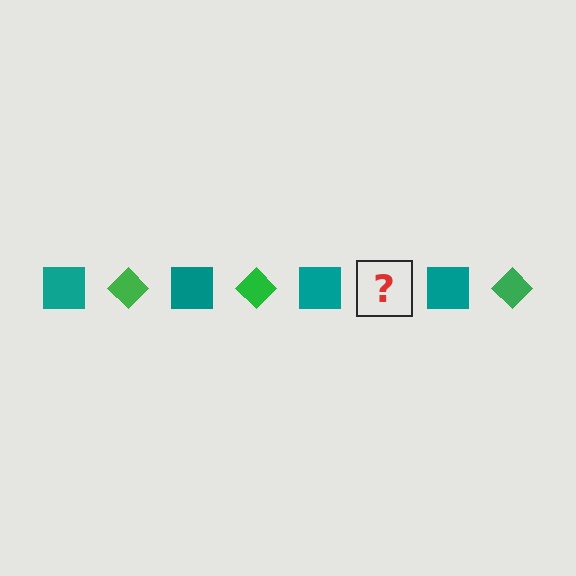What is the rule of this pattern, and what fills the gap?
The rule is that the pattern alternates between teal square and green diamond. The gap should be filled with a green diamond.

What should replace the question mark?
The question mark should be replaced with a green diamond.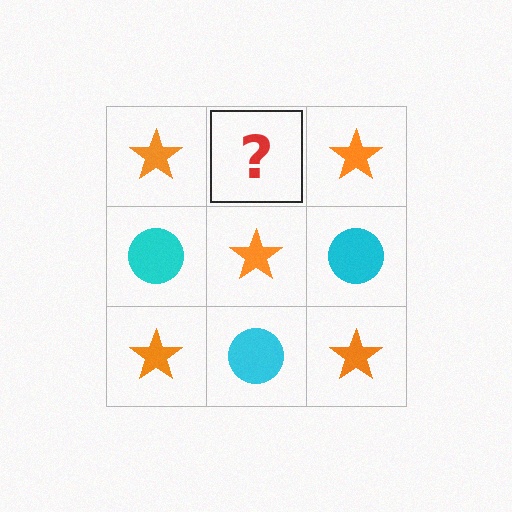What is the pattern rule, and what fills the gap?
The rule is that it alternates orange star and cyan circle in a checkerboard pattern. The gap should be filled with a cyan circle.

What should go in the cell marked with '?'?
The missing cell should contain a cyan circle.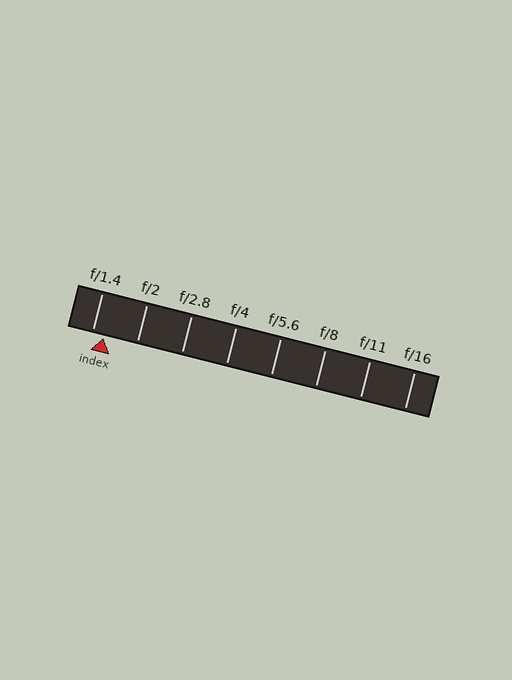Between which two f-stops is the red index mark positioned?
The index mark is between f/1.4 and f/2.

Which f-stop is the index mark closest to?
The index mark is closest to f/1.4.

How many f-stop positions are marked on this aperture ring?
There are 8 f-stop positions marked.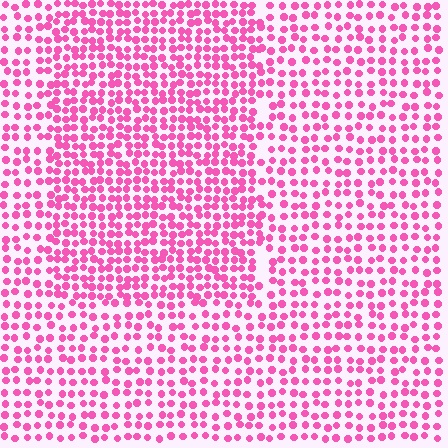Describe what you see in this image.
The image contains small pink elements arranged at two different densities. A rectangle-shaped region is visible where the elements are more densely packed than the surrounding area.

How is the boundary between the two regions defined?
The boundary is defined by a change in element density (approximately 1.6x ratio). All elements are the same color, size, and shape.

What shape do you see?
I see a rectangle.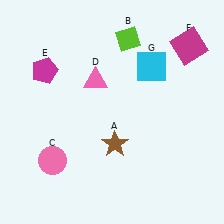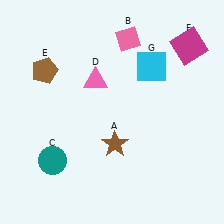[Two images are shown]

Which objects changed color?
B changed from lime to pink. C changed from pink to teal. E changed from magenta to brown.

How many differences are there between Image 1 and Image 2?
There are 3 differences between the two images.